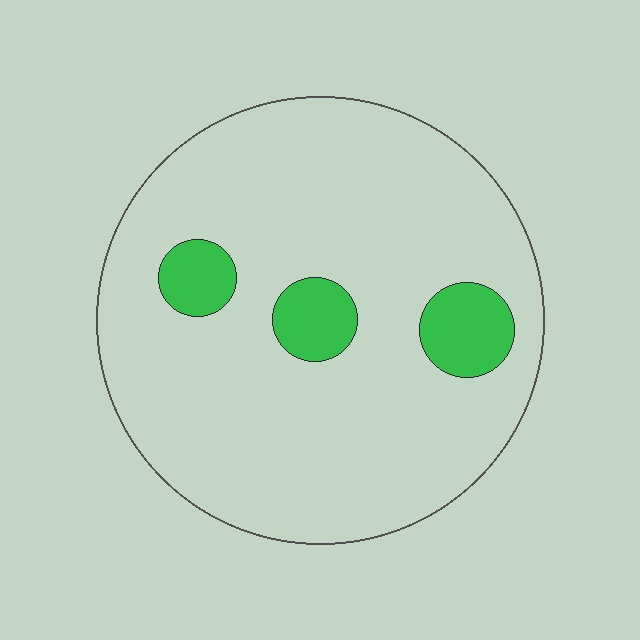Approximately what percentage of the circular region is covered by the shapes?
Approximately 10%.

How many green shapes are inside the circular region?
3.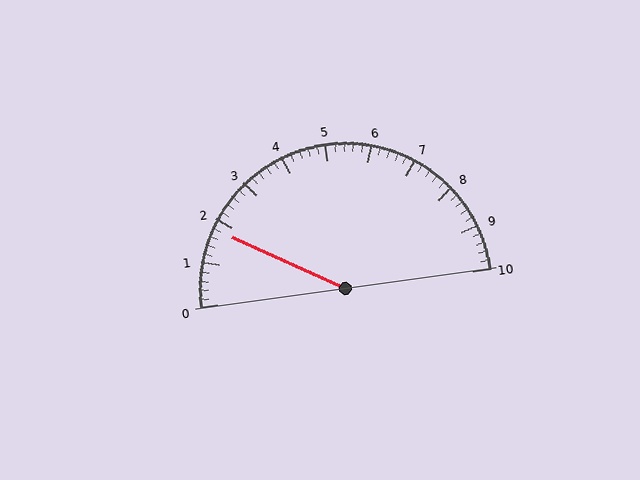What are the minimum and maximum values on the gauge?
The gauge ranges from 0 to 10.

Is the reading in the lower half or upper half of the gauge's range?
The reading is in the lower half of the range (0 to 10).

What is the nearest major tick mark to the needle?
The nearest major tick mark is 2.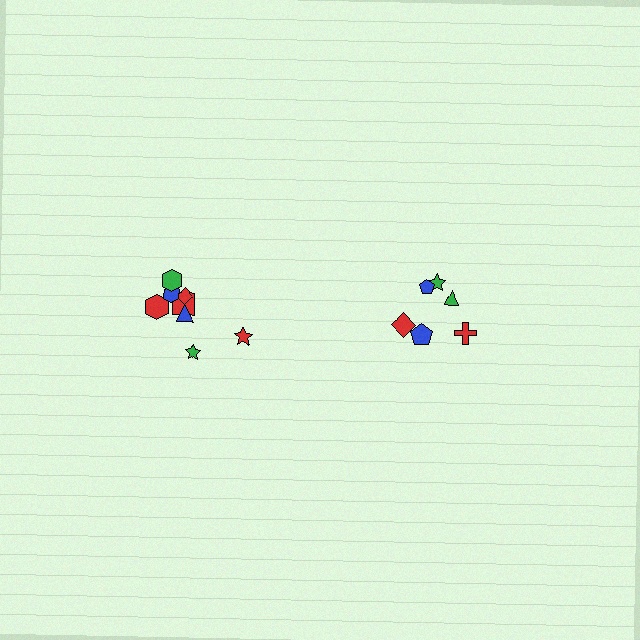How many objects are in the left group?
There are 8 objects.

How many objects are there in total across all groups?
There are 14 objects.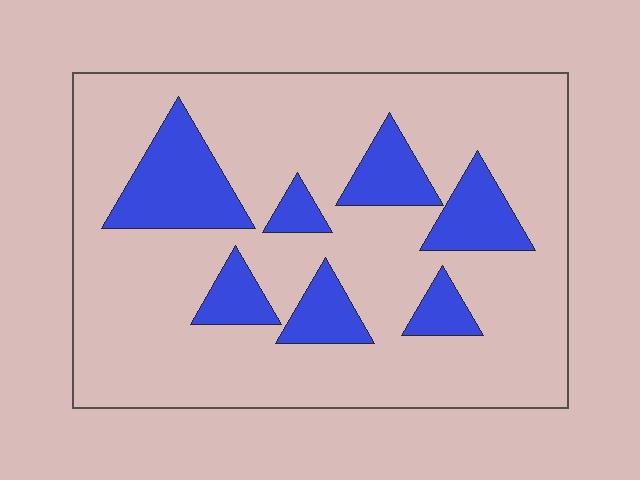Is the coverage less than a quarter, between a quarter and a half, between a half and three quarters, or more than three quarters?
Less than a quarter.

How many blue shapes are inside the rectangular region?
7.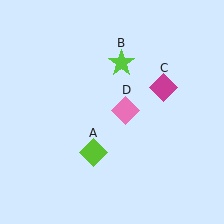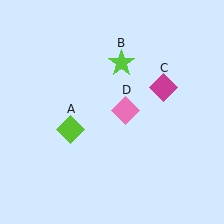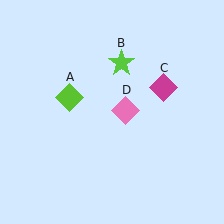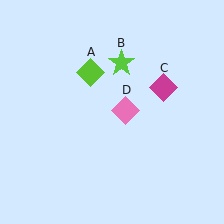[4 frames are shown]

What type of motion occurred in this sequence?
The lime diamond (object A) rotated clockwise around the center of the scene.